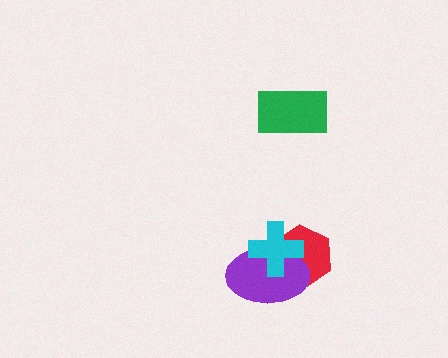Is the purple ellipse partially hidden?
Yes, it is partially covered by another shape.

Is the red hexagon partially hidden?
Yes, it is partially covered by another shape.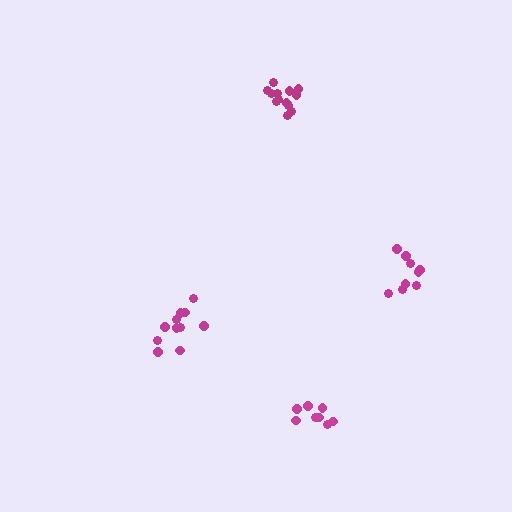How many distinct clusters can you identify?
There are 4 distinct clusters.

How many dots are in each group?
Group 1: 11 dots, Group 2: 9 dots, Group 3: 13 dots, Group 4: 8 dots (41 total).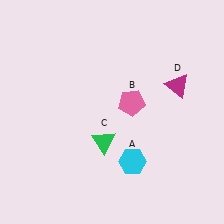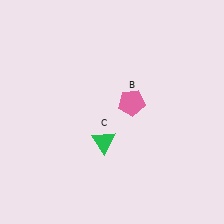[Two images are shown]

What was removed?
The cyan hexagon (A), the magenta triangle (D) were removed in Image 2.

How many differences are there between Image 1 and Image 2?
There are 2 differences between the two images.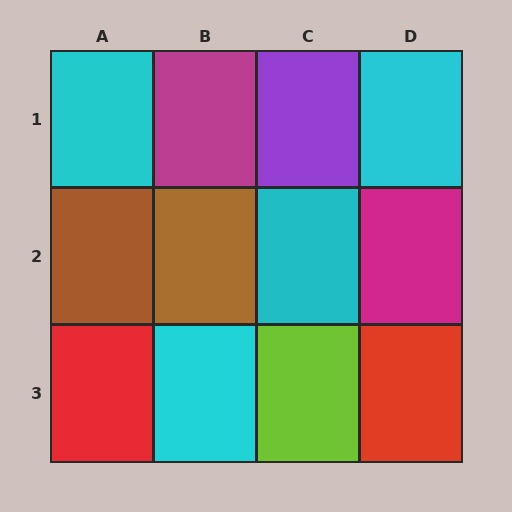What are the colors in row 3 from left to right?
Red, cyan, lime, red.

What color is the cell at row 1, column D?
Cyan.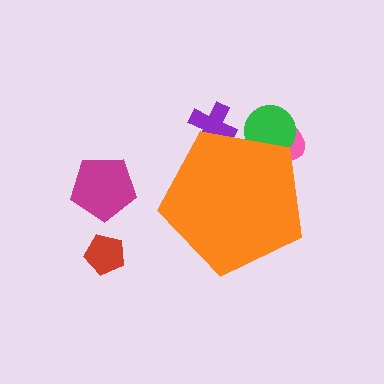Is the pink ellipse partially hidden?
Yes, the pink ellipse is partially hidden behind the orange pentagon.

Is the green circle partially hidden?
Yes, the green circle is partially hidden behind the orange pentagon.